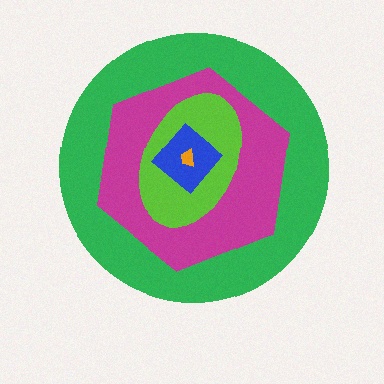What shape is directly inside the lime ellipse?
The blue diamond.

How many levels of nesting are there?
5.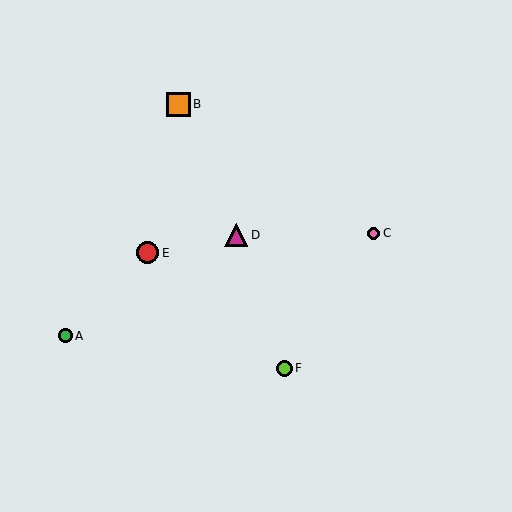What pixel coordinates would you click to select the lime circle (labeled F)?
Click at (284, 368) to select the lime circle F.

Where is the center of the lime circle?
The center of the lime circle is at (284, 368).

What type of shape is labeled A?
Shape A is a green circle.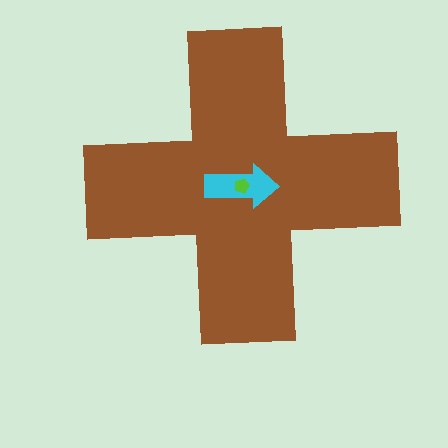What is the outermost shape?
The brown cross.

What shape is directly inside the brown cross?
The cyan arrow.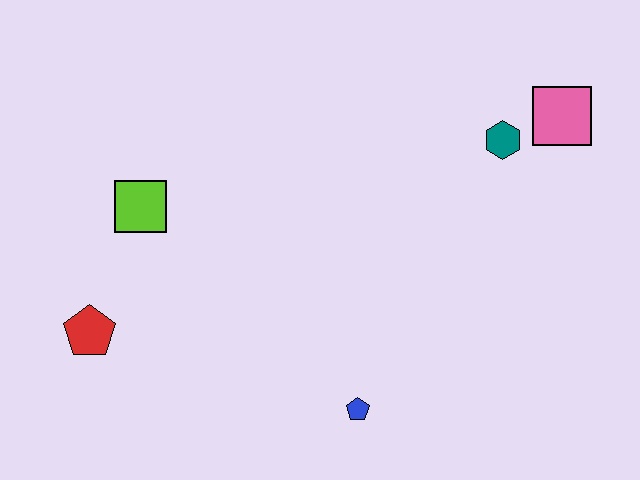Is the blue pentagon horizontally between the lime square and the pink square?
Yes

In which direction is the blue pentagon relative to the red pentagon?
The blue pentagon is to the right of the red pentagon.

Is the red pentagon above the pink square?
No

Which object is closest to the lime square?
The red pentagon is closest to the lime square.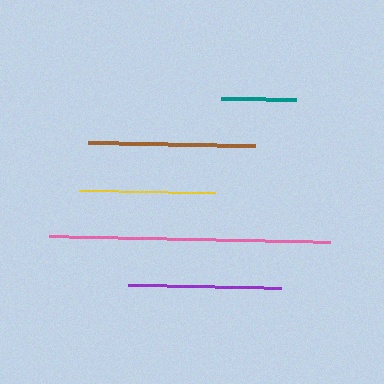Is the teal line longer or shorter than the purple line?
The purple line is longer than the teal line.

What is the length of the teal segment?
The teal segment is approximately 75 pixels long.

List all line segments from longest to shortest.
From longest to shortest: pink, brown, purple, yellow, teal.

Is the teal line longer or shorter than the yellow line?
The yellow line is longer than the teal line.